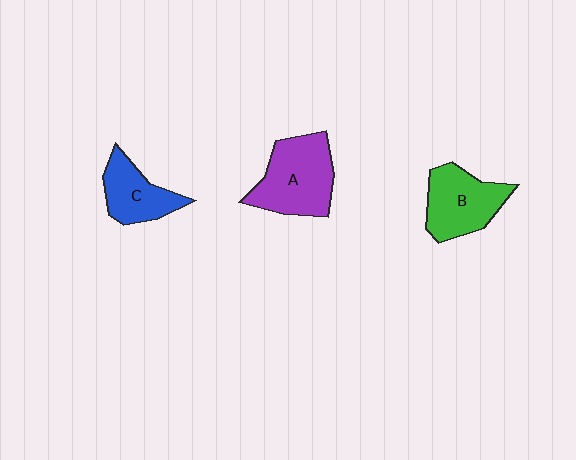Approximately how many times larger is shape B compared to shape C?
Approximately 1.3 times.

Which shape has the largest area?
Shape A (purple).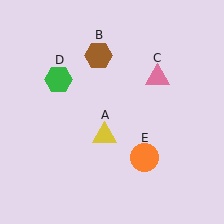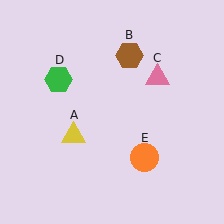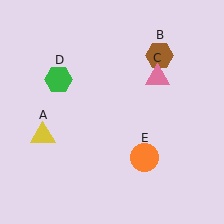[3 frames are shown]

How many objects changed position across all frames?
2 objects changed position: yellow triangle (object A), brown hexagon (object B).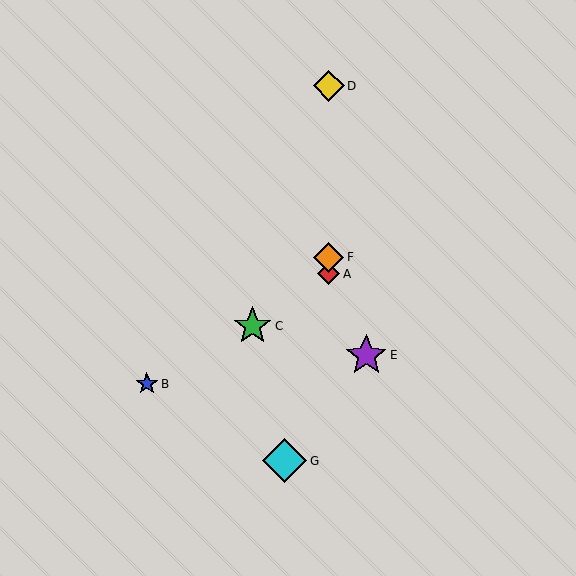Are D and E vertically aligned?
No, D is at x≈329 and E is at x≈366.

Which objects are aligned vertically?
Objects A, D, F are aligned vertically.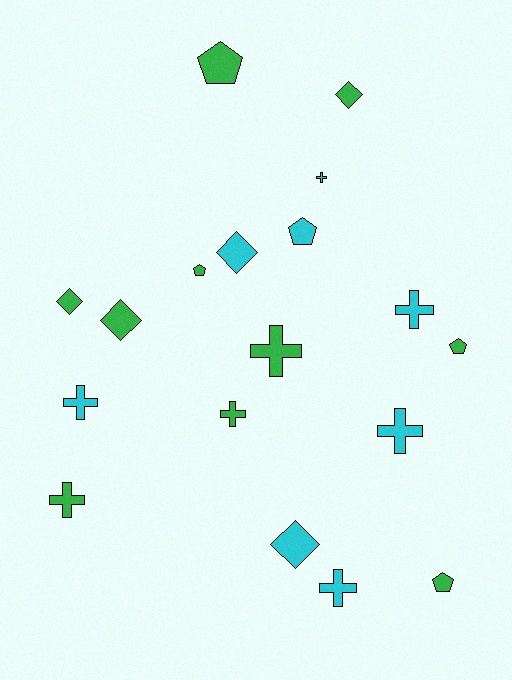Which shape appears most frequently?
Cross, with 8 objects.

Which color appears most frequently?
Green, with 10 objects.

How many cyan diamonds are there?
There are 2 cyan diamonds.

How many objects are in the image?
There are 18 objects.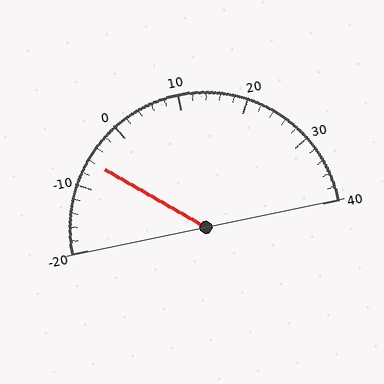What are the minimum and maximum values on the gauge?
The gauge ranges from -20 to 40.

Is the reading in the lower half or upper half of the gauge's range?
The reading is in the lower half of the range (-20 to 40).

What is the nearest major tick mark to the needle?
The nearest major tick mark is -10.